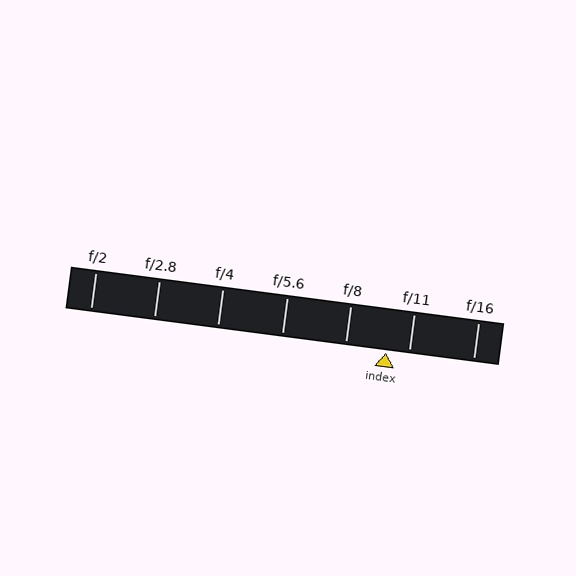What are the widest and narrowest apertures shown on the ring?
The widest aperture shown is f/2 and the narrowest is f/16.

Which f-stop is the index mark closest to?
The index mark is closest to f/11.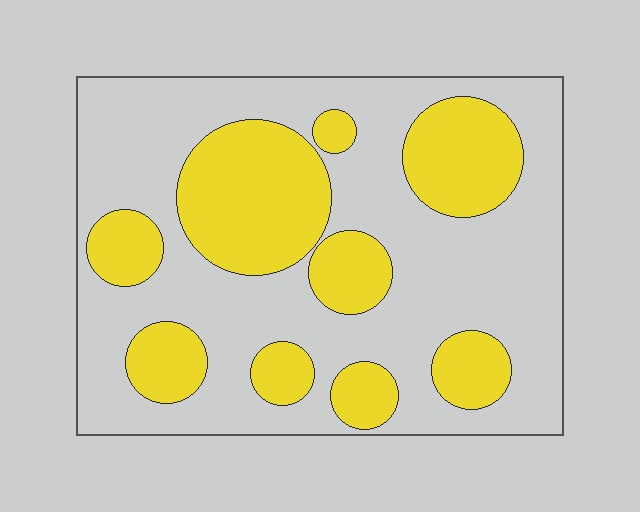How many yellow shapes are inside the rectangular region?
9.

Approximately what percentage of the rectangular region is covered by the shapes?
Approximately 35%.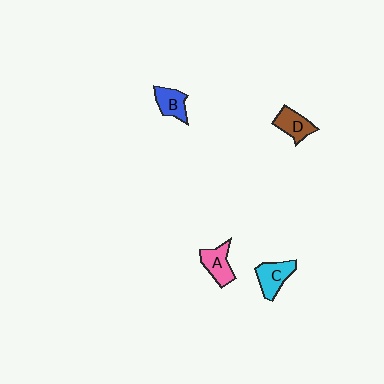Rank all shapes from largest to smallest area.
From largest to smallest: C (cyan), A (pink), D (brown), B (blue).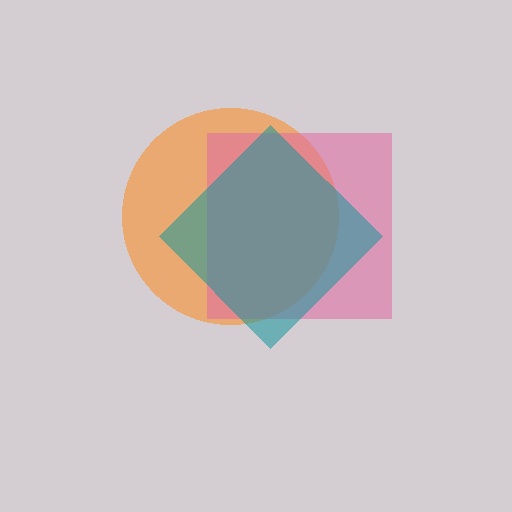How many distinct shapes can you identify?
There are 3 distinct shapes: an orange circle, a pink square, a teal diamond.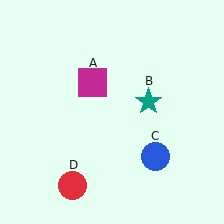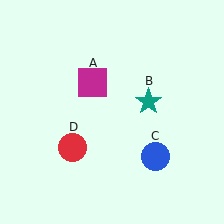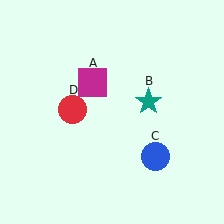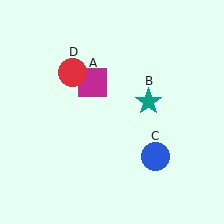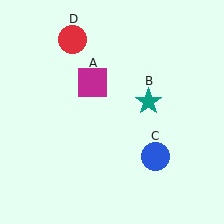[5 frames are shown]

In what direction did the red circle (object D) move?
The red circle (object D) moved up.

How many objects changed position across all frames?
1 object changed position: red circle (object D).